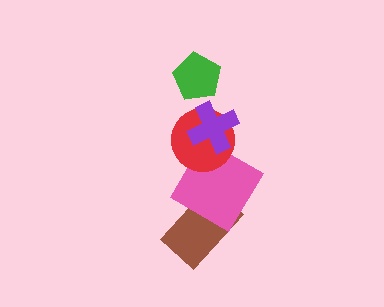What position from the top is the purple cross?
The purple cross is 2nd from the top.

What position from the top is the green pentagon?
The green pentagon is 1st from the top.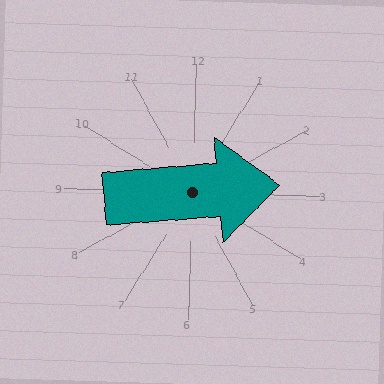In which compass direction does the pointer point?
East.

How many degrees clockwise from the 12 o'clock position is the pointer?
Approximately 84 degrees.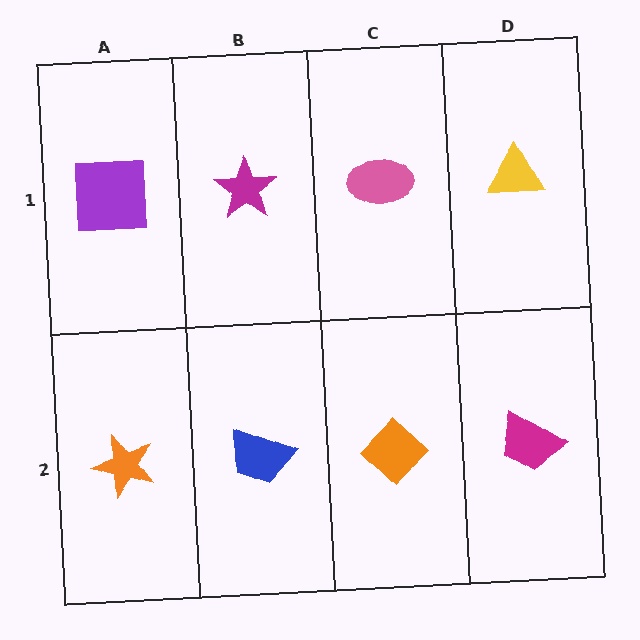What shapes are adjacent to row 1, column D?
A magenta trapezoid (row 2, column D), a pink ellipse (row 1, column C).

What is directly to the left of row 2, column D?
An orange diamond.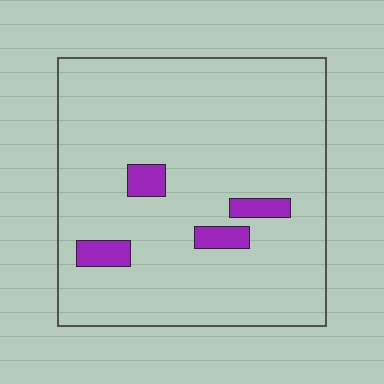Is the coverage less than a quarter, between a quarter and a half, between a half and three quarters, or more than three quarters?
Less than a quarter.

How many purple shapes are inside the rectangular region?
4.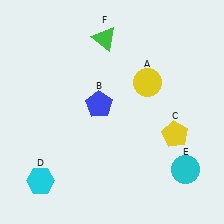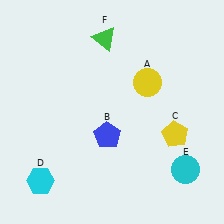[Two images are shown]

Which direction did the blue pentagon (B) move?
The blue pentagon (B) moved down.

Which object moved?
The blue pentagon (B) moved down.